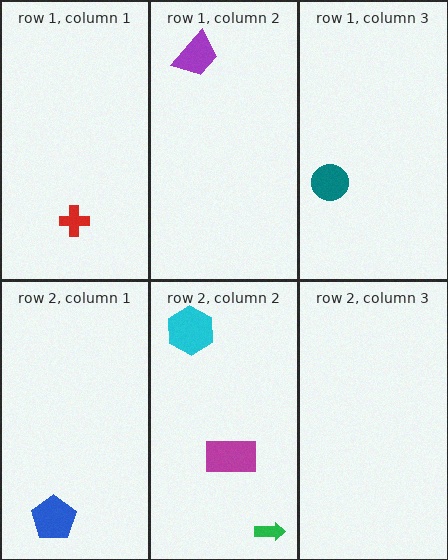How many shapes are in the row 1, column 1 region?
1.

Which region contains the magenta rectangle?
The row 2, column 2 region.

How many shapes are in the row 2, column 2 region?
3.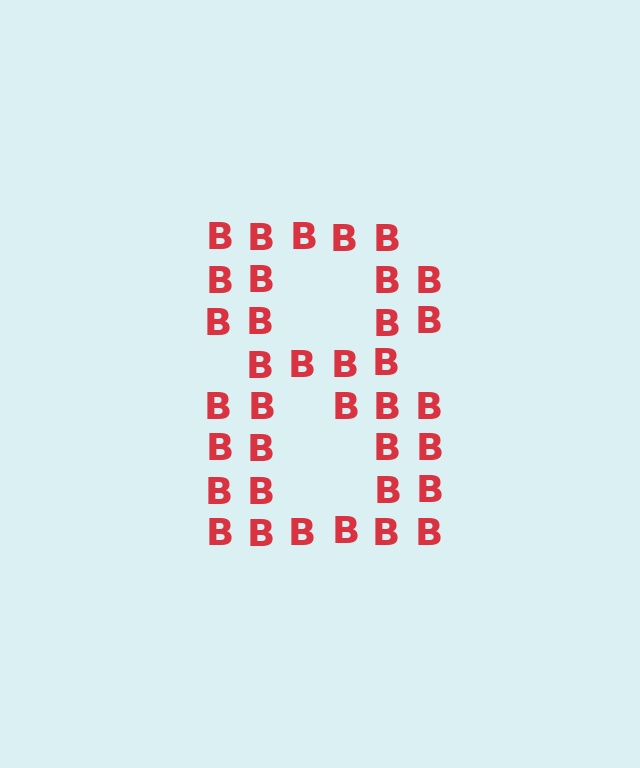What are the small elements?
The small elements are letter B's.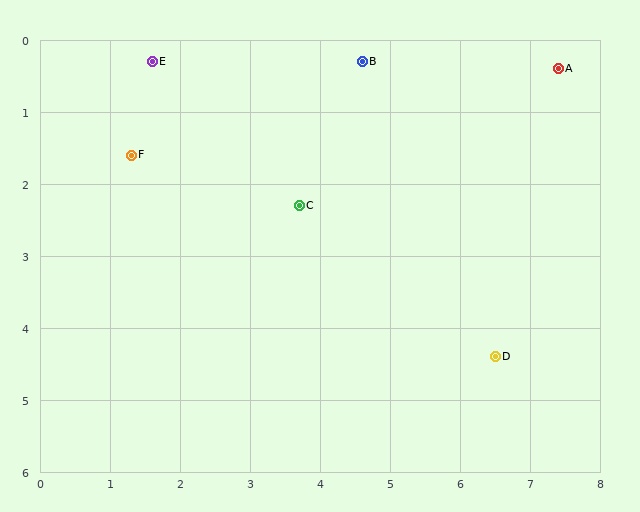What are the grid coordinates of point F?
Point F is at approximately (1.3, 1.6).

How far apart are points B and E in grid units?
Points B and E are about 3.0 grid units apart.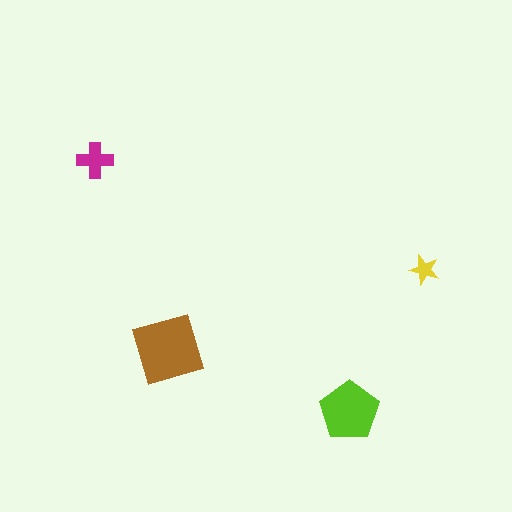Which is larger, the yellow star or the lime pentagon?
The lime pentagon.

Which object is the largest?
The brown square.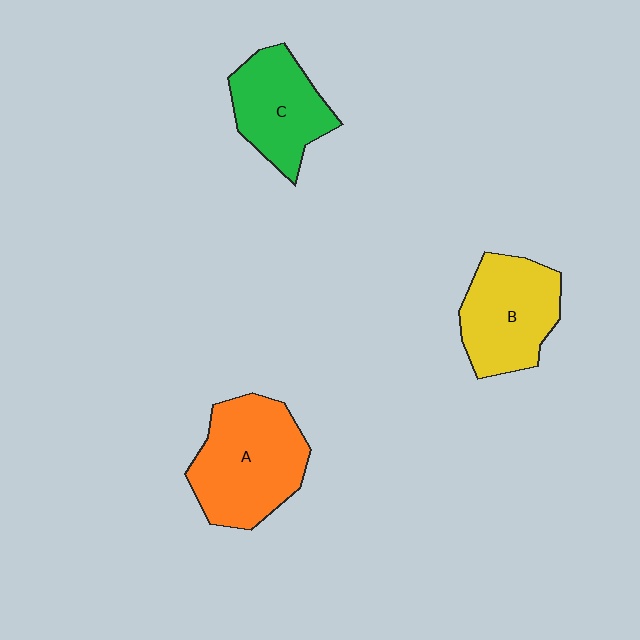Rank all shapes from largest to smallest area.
From largest to smallest: A (orange), B (yellow), C (green).